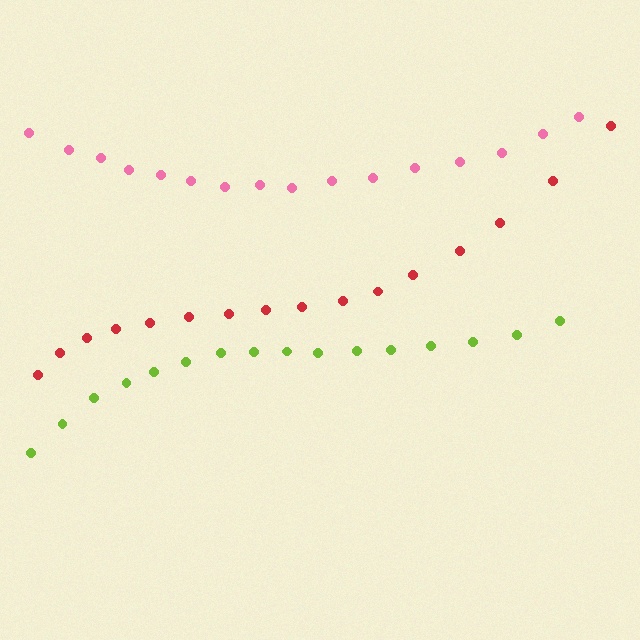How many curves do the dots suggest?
There are 3 distinct paths.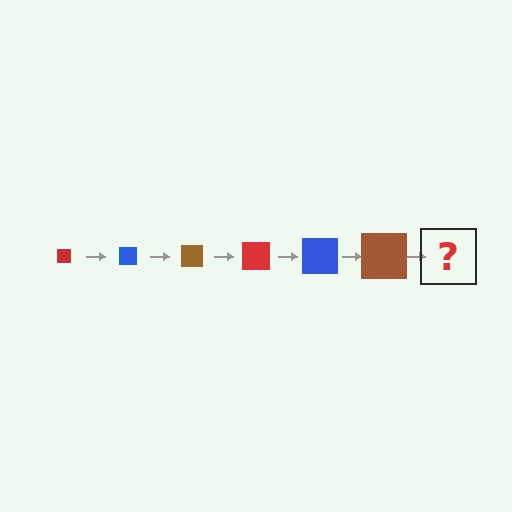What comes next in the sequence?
The next element should be a red square, larger than the previous one.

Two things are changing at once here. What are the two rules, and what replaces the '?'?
The two rules are that the square grows larger each step and the color cycles through red, blue, and brown. The '?' should be a red square, larger than the previous one.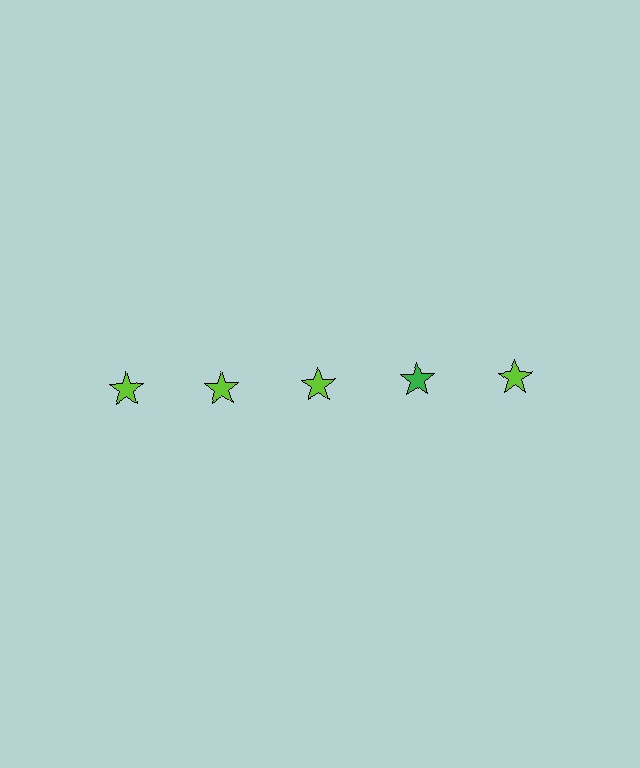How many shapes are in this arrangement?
There are 5 shapes arranged in a grid pattern.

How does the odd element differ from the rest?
It has a different color: green instead of lime.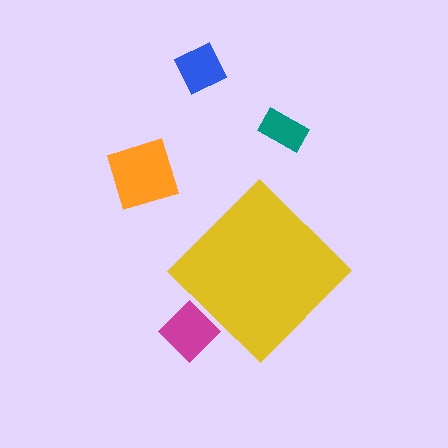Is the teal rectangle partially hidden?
No, the teal rectangle is fully visible.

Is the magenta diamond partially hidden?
Yes, the magenta diamond is partially hidden behind the yellow diamond.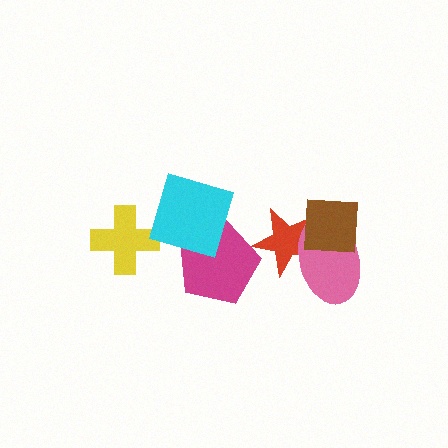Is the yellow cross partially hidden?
Yes, it is partially covered by another shape.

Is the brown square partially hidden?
No, no other shape covers it.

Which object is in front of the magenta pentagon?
The cyan diamond is in front of the magenta pentagon.